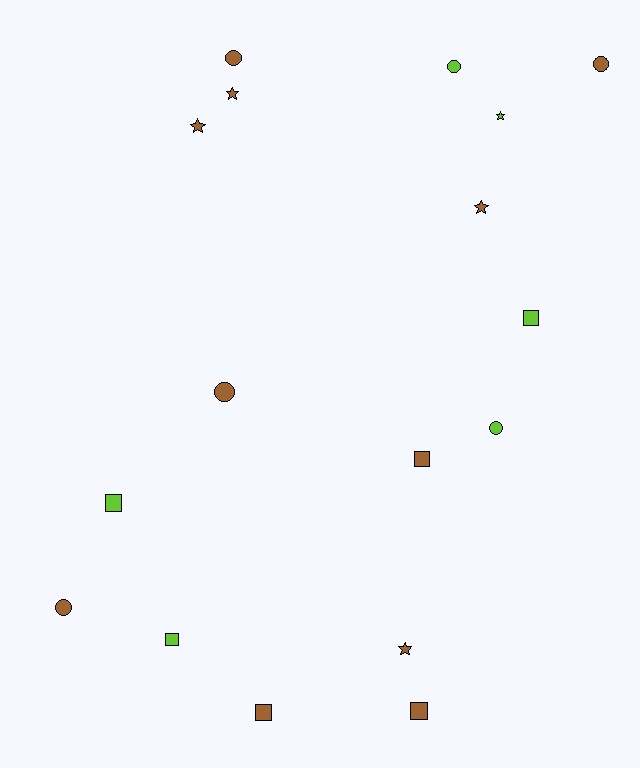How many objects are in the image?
There are 17 objects.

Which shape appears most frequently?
Square, with 6 objects.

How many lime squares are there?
There are 3 lime squares.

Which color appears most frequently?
Brown, with 11 objects.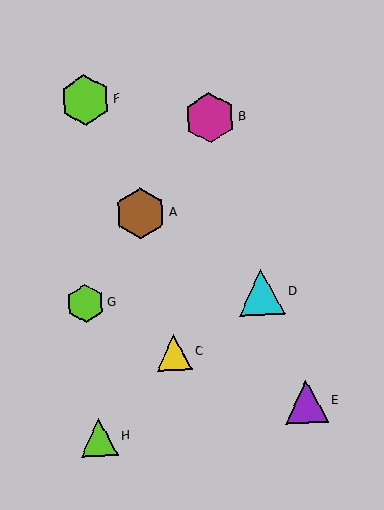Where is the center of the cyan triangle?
The center of the cyan triangle is at (262, 292).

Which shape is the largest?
The brown hexagon (labeled A) is the largest.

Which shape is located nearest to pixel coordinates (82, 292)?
The lime hexagon (labeled G) at (85, 304) is nearest to that location.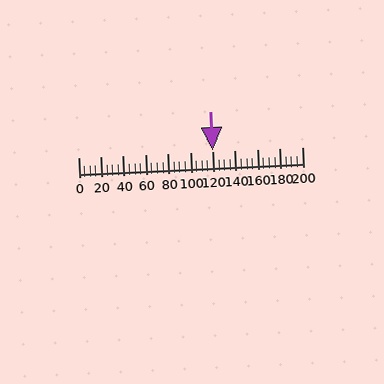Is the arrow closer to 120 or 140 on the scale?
The arrow is closer to 120.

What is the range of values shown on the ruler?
The ruler shows values from 0 to 200.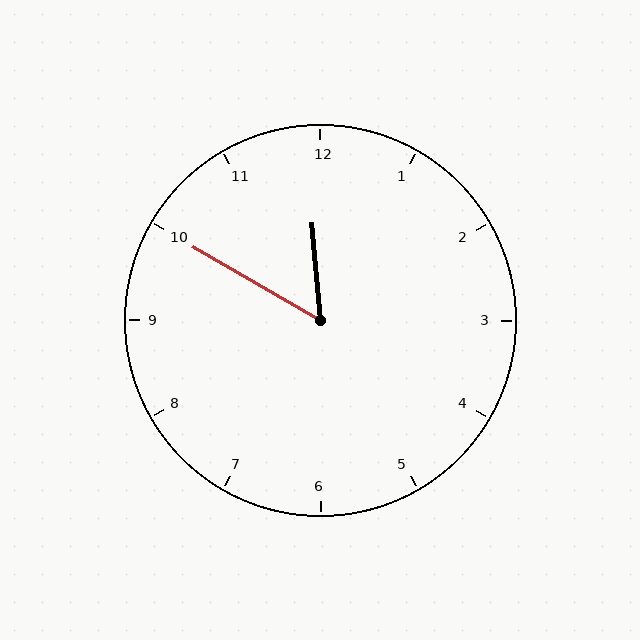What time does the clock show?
11:50.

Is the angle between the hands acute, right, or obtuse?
It is acute.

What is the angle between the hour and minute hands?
Approximately 55 degrees.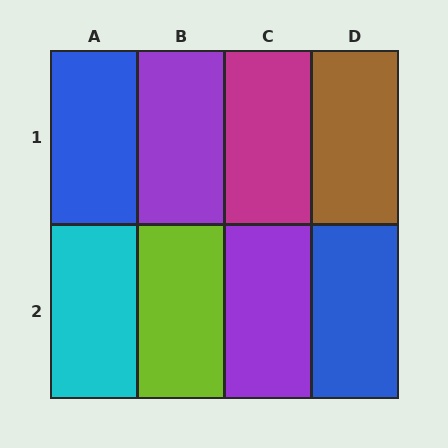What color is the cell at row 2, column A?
Cyan.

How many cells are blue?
2 cells are blue.